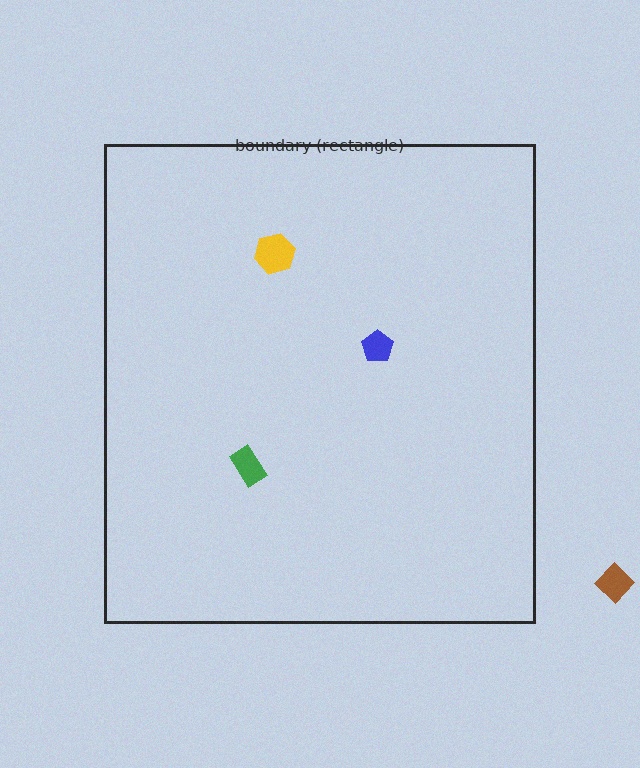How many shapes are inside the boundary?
3 inside, 1 outside.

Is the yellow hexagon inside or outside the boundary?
Inside.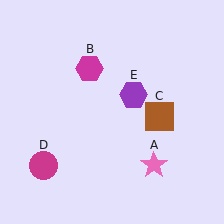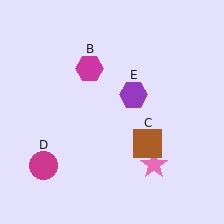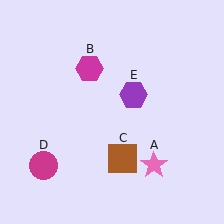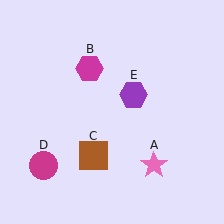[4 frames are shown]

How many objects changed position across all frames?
1 object changed position: brown square (object C).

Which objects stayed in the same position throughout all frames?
Pink star (object A) and magenta hexagon (object B) and magenta circle (object D) and purple hexagon (object E) remained stationary.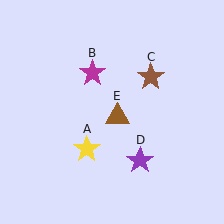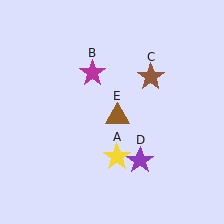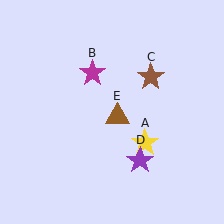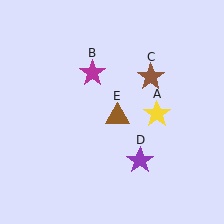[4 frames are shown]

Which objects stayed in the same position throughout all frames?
Magenta star (object B) and brown star (object C) and purple star (object D) and brown triangle (object E) remained stationary.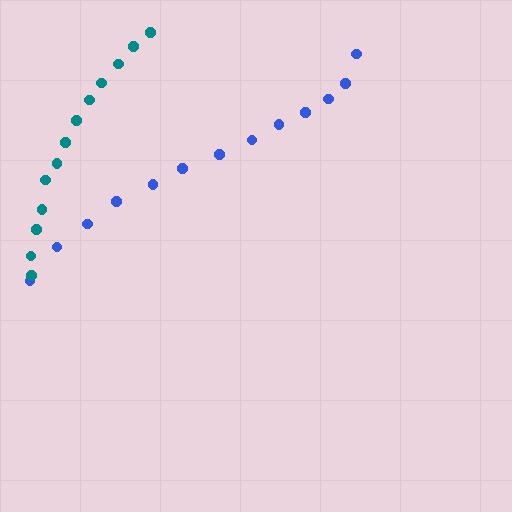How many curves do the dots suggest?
There are 2 distinct paths.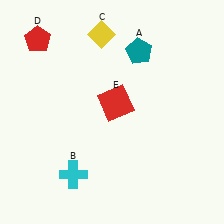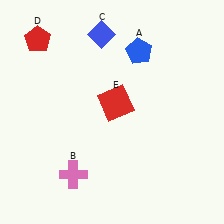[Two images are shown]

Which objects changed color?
A changed from teal to blue. B changed from cyan to pink. C changed from yellow to blue.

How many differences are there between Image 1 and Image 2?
There are 3 differences between the two images.